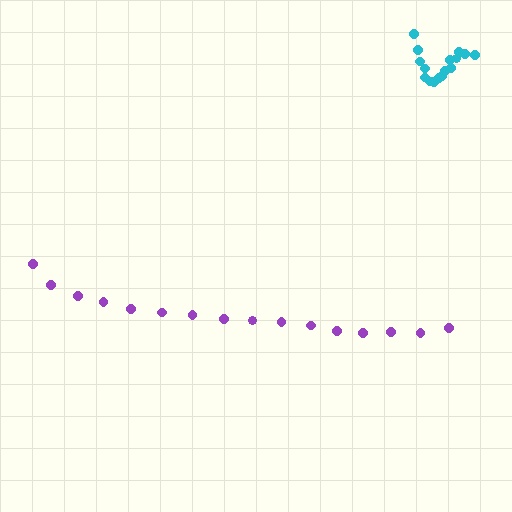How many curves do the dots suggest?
There are 2 distinct paths.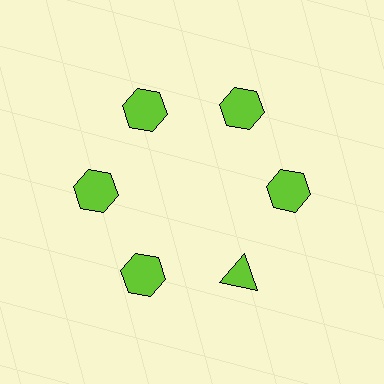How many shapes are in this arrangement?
There are 6 shapes arranged in a ring pattern.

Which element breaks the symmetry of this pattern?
The lime triangle at roughly the 5 o'clock position breaks the symmetry. All other shapes are lime hexagons.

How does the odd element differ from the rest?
It has a different shape: triangle instead of hexagon.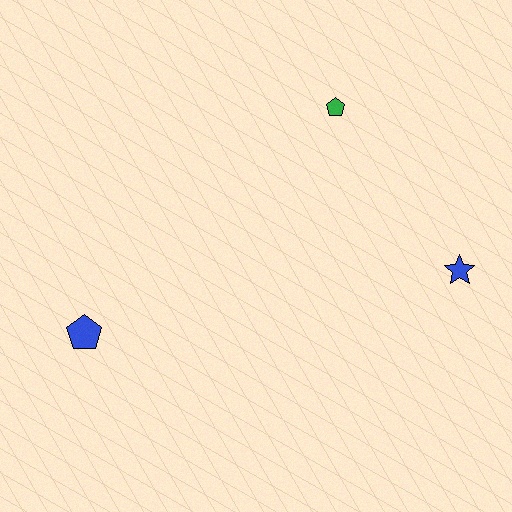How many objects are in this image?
There are 3 objects.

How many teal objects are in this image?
There are no teal objects.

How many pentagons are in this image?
There are 2 pentagons.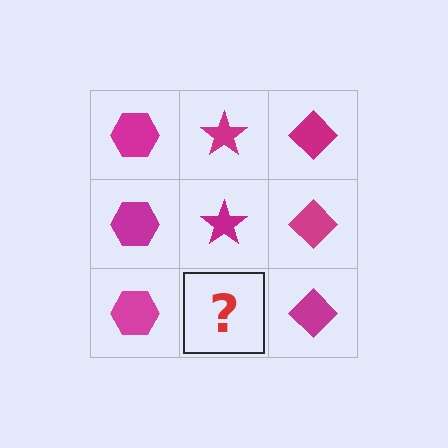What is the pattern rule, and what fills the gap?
The rule is that each column has a consistent shape. The gap should be filled with a magenta star.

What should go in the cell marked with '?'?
The missing cell should contain a magenta star.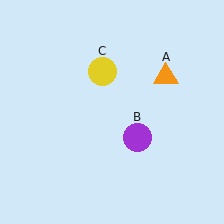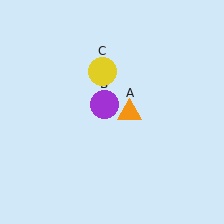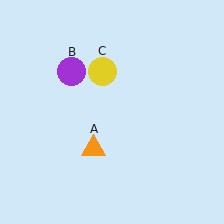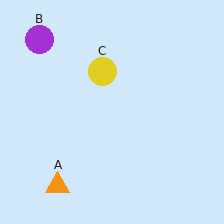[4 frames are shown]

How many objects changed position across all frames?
2 objects changed position: orange triangle (object A), purple circle (object B).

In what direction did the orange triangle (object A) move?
The orange triangle (object A) moved down and to the left.